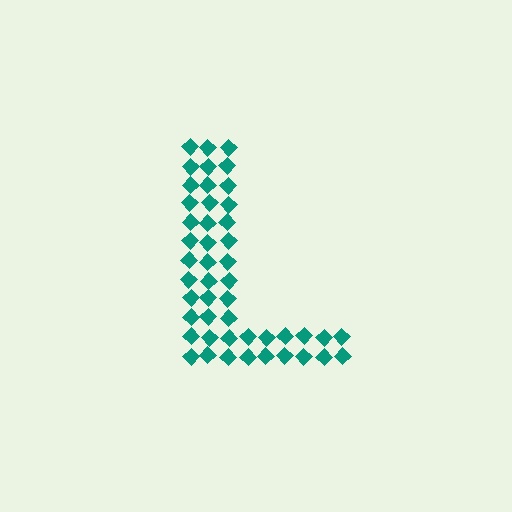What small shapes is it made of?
It is made of small diamonds.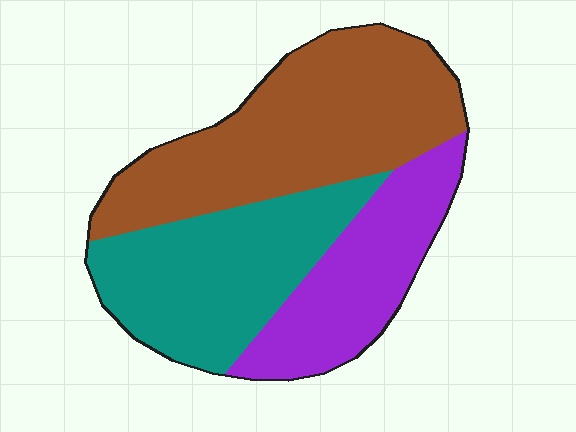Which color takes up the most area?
Brown, at roughly 45%.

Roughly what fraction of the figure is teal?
Teal covers 32% of the figure.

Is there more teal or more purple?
Teal.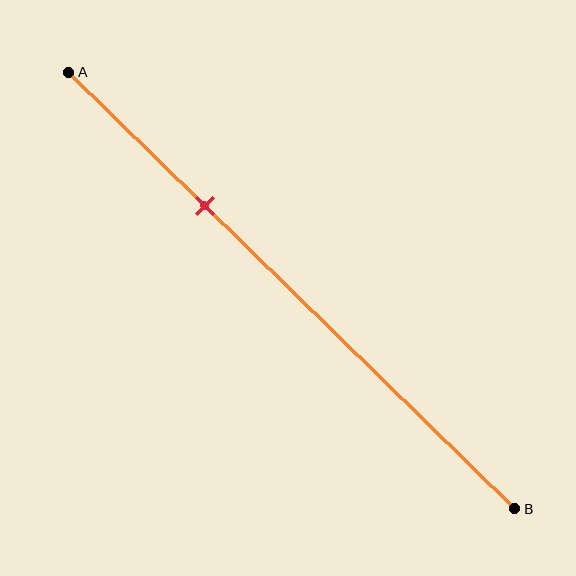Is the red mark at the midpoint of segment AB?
No, the mark is at about 30% from A, not at the 50% midpoint.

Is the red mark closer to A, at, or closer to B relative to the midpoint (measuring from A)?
The red mark is closer to point A than the midpoint of segment AB.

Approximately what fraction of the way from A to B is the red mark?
The red mark is approximately 30% of the way from A to B.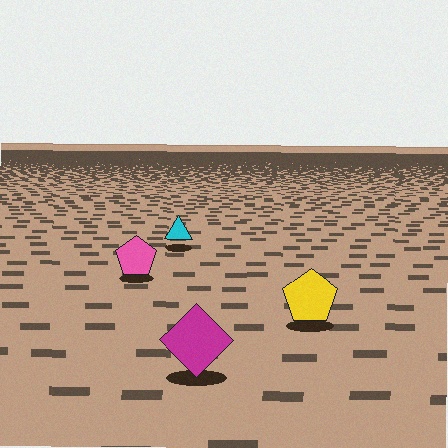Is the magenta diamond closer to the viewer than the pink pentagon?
Yes. The magenta diamond is closer — you can tell from the texture gradient: the ground texture is coarser near it.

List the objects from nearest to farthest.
From nearest to farthest: the magenta diamond, the yellow pentagon, the pink pentagon, the cyan triangle.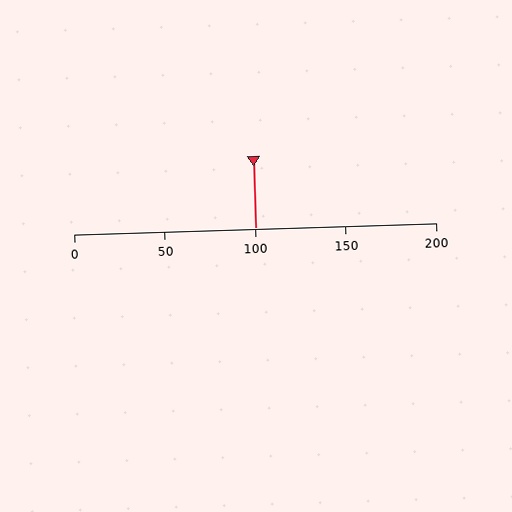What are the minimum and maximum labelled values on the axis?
The axis runs from 0 to 200.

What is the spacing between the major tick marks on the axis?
The major ticks are spaced 50 apart.